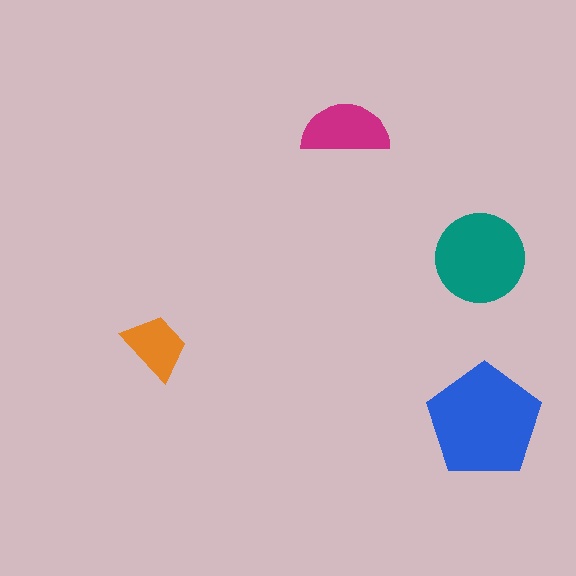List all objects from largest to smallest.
The blue pentagon, the teal circle, the magenta semicircle, the orange trapezoid.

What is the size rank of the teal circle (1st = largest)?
2nd.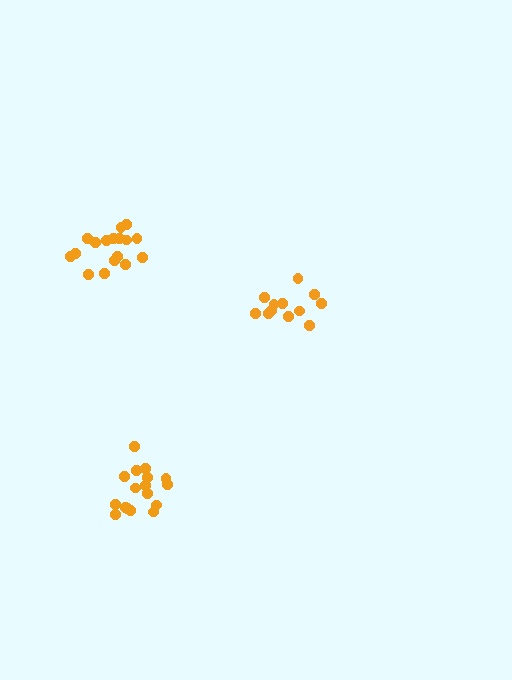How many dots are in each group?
Group 1: 17 dots, Group 2: 17 dots, Group 3: 12 dots (46 total).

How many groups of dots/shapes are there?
There are 3 groups.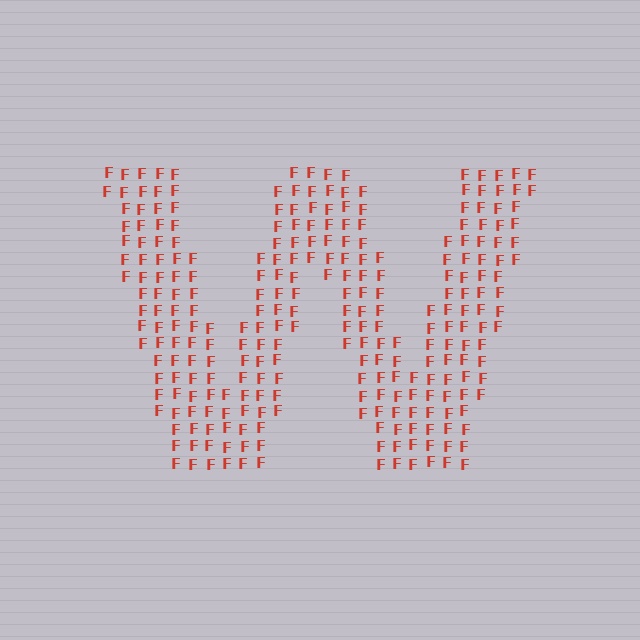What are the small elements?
The small elements are letter F's.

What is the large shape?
The large shape is the letter W.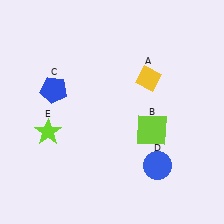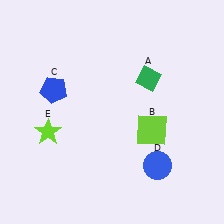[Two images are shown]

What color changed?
The diamond (A) changed from yellow in Image 1 to green in Image 2.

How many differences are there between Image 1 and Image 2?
There is 1 difference between the two images.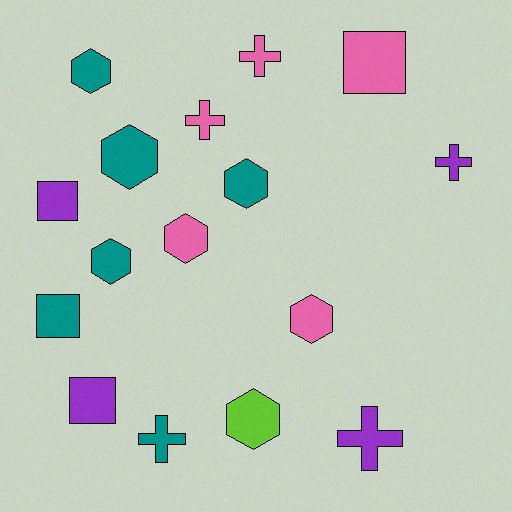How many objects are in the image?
There are 16 objects.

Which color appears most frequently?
Teal, with 6 objects.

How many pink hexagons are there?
There are 2 pink hexagons.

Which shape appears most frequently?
Hexagon, with 7 objects.